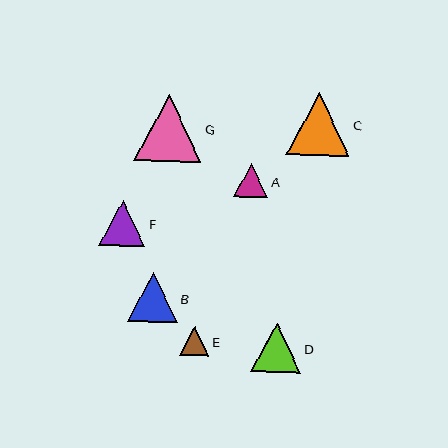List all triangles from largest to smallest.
From largest to smallest: G, C, B, D, F, A, E.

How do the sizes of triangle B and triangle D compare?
Triangle B and triangle D are approximately the same size.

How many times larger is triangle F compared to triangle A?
Triangle F is approximately 1.3 times the size of triangle A.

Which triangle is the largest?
Triangle G is the largest with a size of approximately 67 pixels.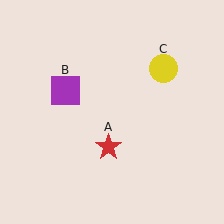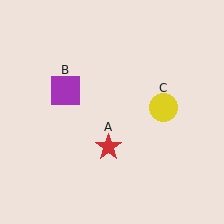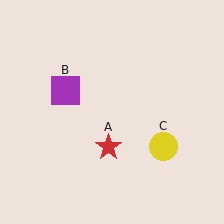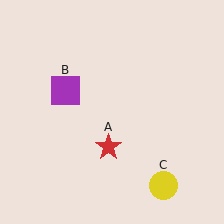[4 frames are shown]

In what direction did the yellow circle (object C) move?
The yellow circle (object C) moved down.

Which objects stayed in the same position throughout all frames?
Red star (object A) and purple square (object B) remained stationary.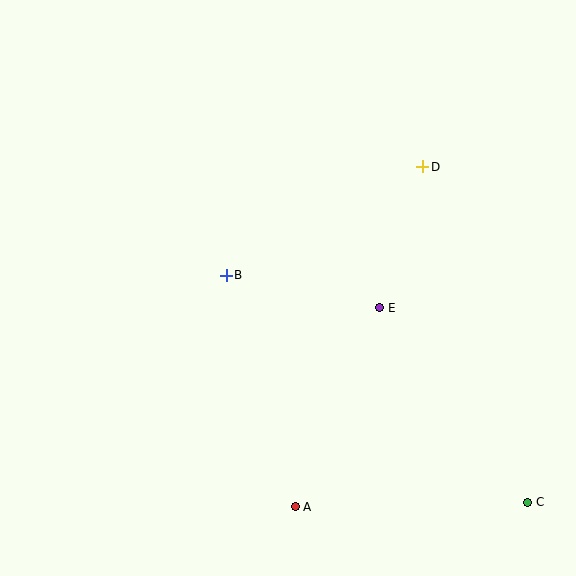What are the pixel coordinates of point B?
Point B is at (226, 275).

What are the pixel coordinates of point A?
Point A is at (295, 507).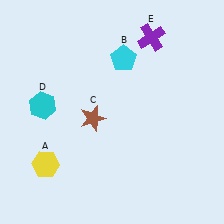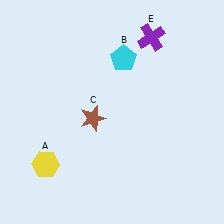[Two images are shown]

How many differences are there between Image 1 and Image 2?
There is 1 difference between the two images.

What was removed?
The cyan hexagon (D) was removed in Image 2.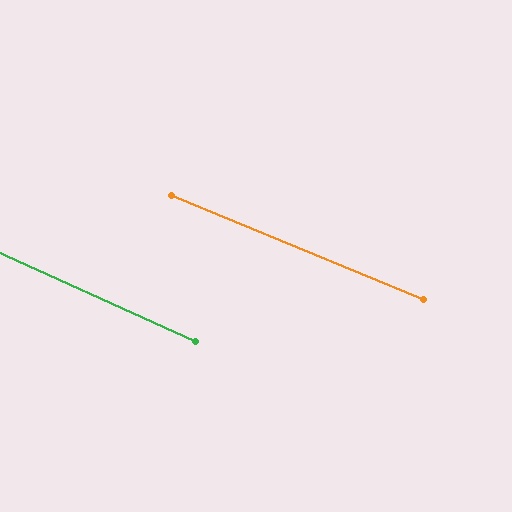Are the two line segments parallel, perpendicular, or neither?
Parallel — their directions differ by only 1.9°.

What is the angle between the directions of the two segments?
Approximately 2 degrees.